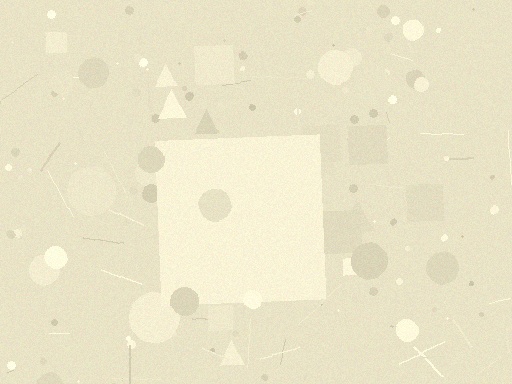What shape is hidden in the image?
A square is hidden in the image.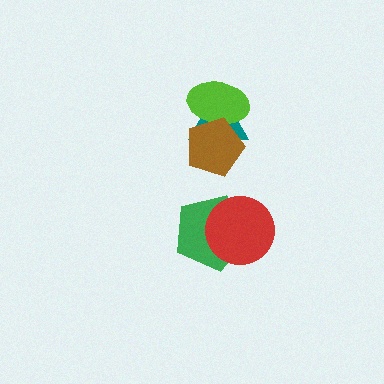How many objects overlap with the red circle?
1 object overlaps with the red circle.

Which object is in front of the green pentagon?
The red circle is in front of the green pentagon.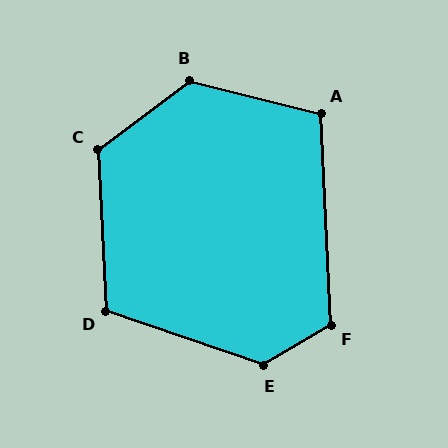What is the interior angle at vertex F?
Approximately 119 degrees (obtuse).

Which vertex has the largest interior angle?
E, at approximately 130 degrees.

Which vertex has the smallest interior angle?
A, at approximately 107 degrees.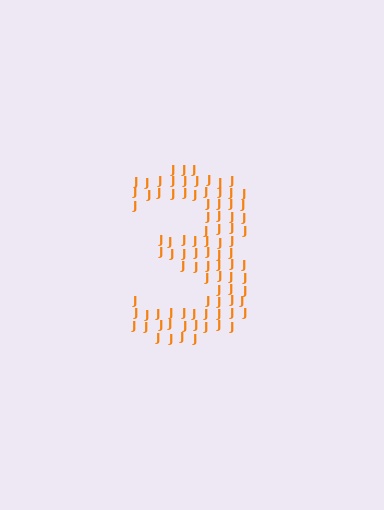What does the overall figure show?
The overall figure shows the digit 3.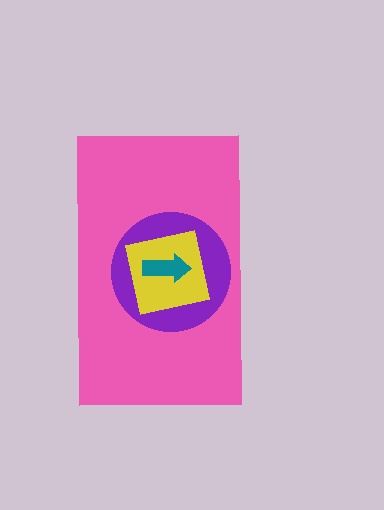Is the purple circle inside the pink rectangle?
Yes.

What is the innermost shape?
The teal arrow.